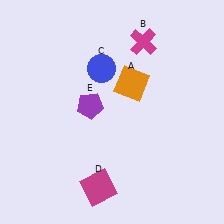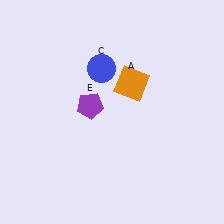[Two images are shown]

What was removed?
The magenta cross (B), the magenta square (D) were removed in Image 2.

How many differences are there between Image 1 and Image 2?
There are 2 differences between the two images.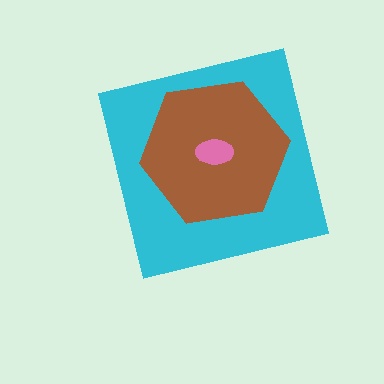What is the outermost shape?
The cyan square.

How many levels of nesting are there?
3.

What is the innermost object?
The pink ellipse.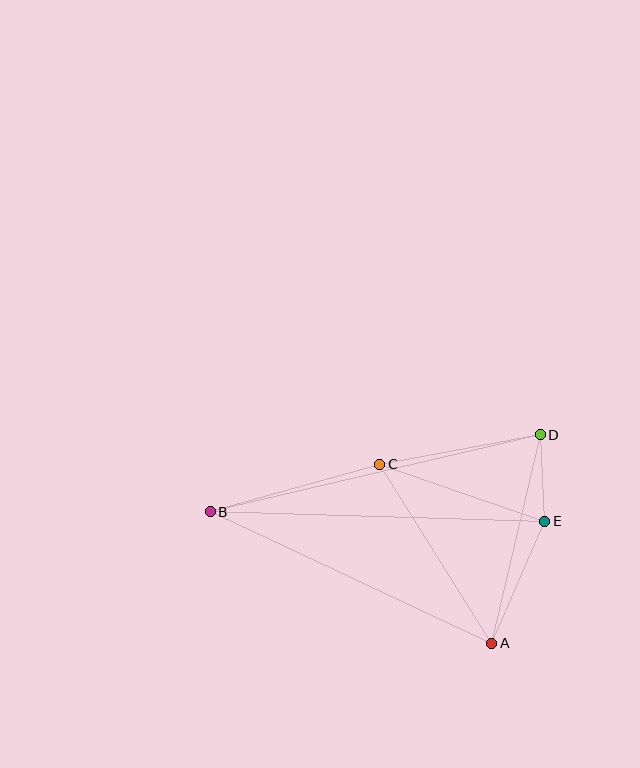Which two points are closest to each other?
Points D and E are closest to each other.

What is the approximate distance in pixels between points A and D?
The distance between A and D is approximately 214 pixels.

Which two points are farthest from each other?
Points B and D are farthest from each other.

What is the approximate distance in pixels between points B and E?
The distance between B and E is approximately 335 pixels.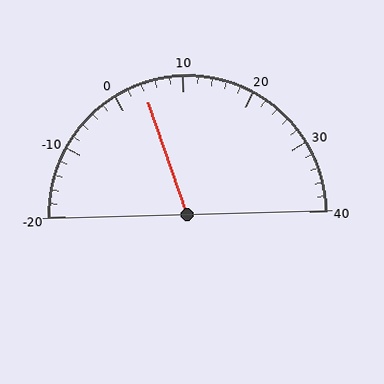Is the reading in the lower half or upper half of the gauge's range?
The reading is in the lower half of the range (-20 to 40).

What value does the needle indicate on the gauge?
The needle indicates approximately 4.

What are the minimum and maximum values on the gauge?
The gauge ranges from -20 to 40.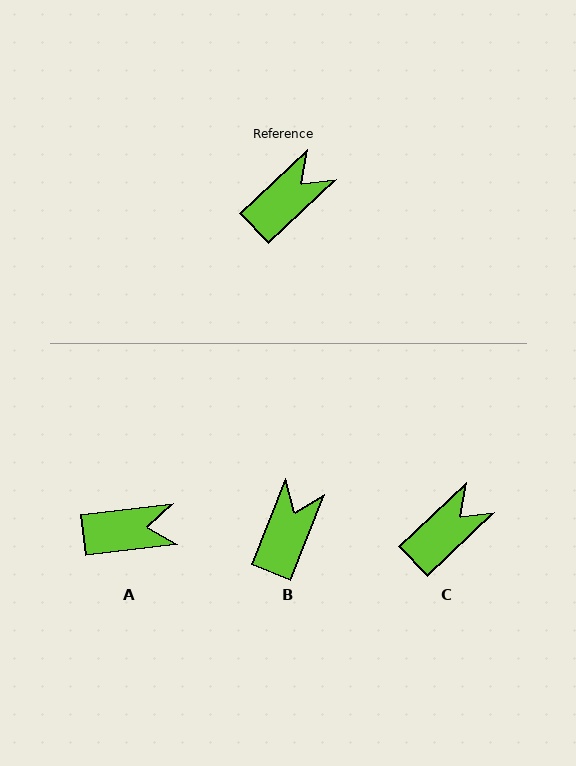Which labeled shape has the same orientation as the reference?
C.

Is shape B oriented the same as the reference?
No, it is off by about 25 degrees.